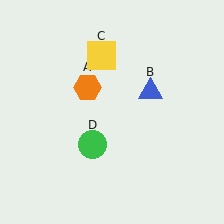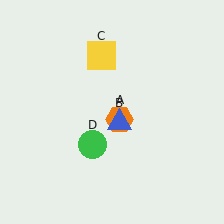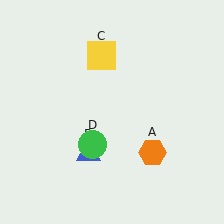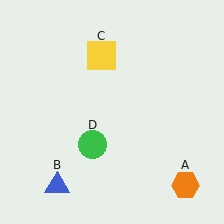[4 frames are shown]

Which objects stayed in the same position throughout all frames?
Yellow square (object C) and green circle (object D) remained stationary.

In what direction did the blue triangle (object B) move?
The blue triangle (object B) moved down and to the left.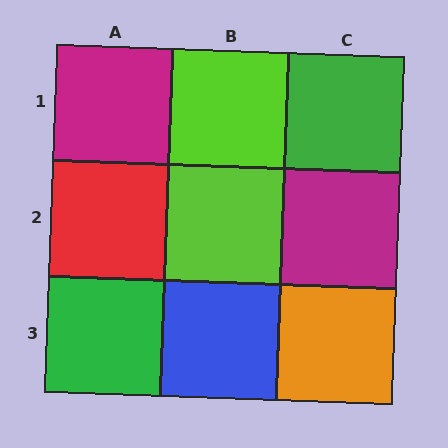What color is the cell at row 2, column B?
Lime.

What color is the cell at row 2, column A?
Red.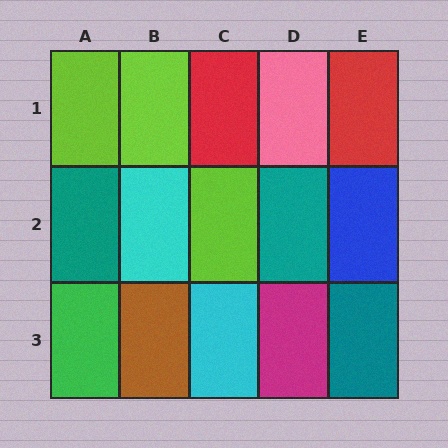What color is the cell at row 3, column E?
Teal.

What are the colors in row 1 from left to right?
Lime, lime, red, pink, red.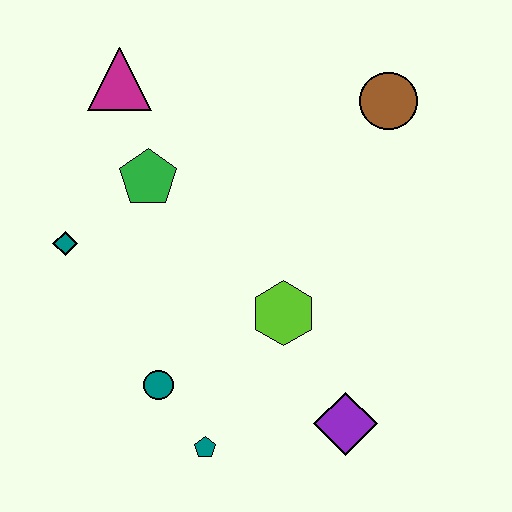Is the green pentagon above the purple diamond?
Yes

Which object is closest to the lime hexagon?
The purple diamond is closest to the lime hexagon.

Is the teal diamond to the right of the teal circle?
No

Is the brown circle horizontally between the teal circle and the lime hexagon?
No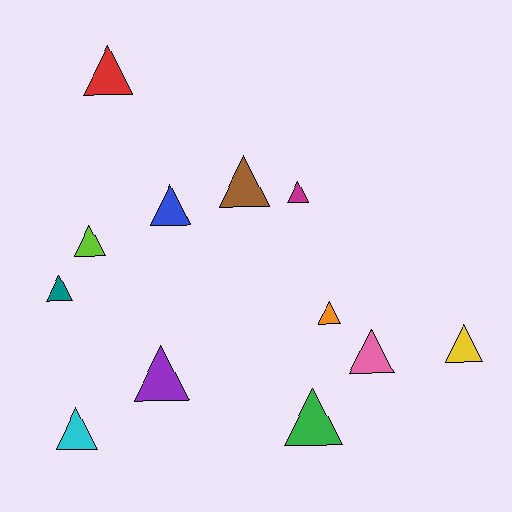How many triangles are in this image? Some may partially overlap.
There are 12 triangles.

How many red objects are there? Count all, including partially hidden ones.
There is 1 red object.